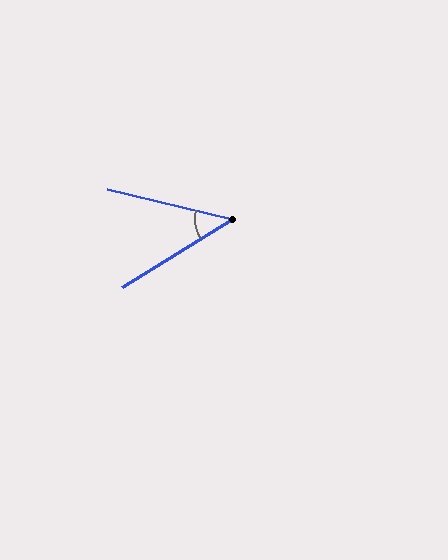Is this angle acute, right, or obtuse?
It is acute.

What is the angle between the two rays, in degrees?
Approximately 45 degrees.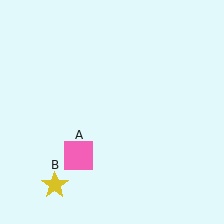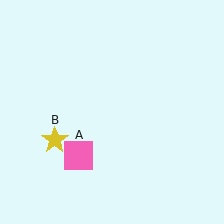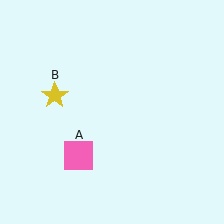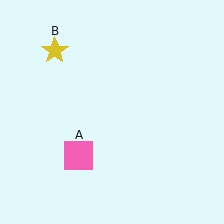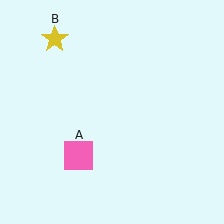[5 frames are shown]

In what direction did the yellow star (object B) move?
The yellow star (object B) moved up.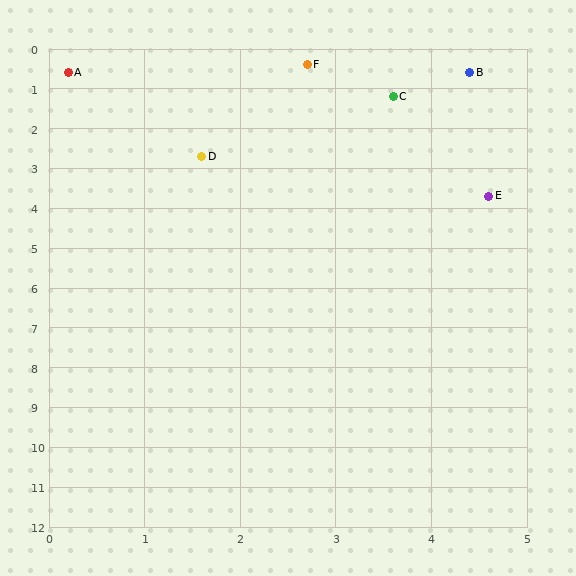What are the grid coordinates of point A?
Point A is at approximately (0.2, 0.6).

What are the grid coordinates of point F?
Point F is at approximately (2.7, 0.4).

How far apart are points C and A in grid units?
Points C and A are about 3.5 grid units apart.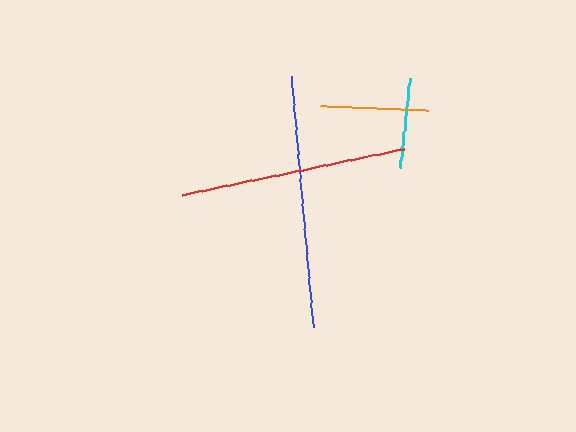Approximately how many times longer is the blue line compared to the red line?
The blue line is approximately 1.1 times the length of the red line.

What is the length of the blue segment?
The blue segment is approximately 252 pixels long.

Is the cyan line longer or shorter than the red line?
The red line is longer than the cyan line.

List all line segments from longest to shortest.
From longest to shortest: blue, red, orange, cyan.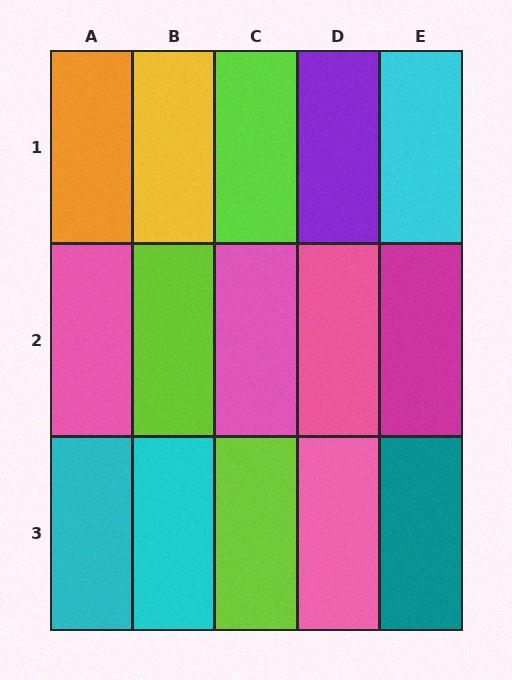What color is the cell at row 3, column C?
Lime.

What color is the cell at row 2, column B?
Lime.